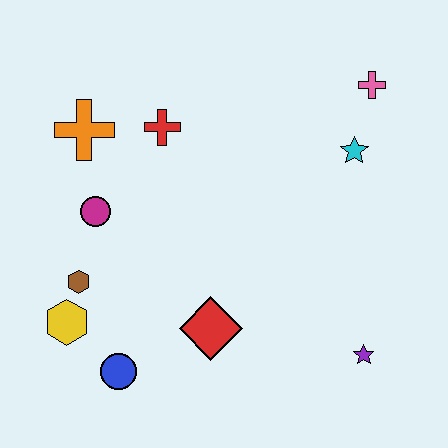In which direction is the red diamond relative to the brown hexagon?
The red diamond is to the right of the brown hexagon.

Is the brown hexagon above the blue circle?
Yes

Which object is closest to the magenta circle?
The brown hexagon is closest to the magenta circle.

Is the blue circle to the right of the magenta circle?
Yes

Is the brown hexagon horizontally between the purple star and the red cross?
No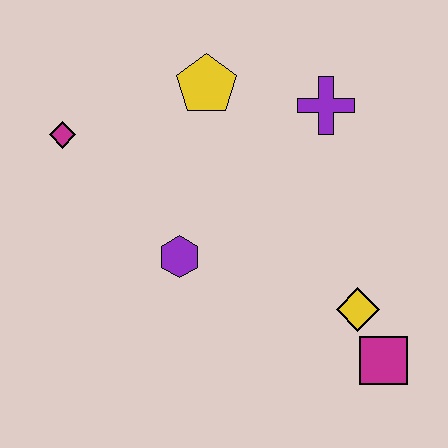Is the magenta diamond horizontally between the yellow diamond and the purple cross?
No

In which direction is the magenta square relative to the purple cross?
The magenta square is below the purple cross.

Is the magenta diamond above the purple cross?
No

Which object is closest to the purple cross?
The yellow pentagon is closest to the purple cross.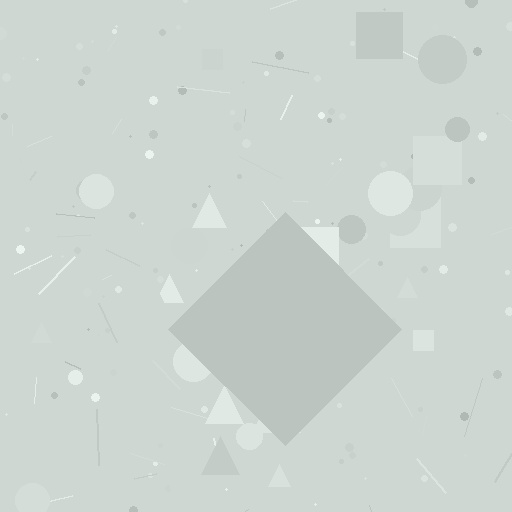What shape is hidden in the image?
A diamond is hidden in the image.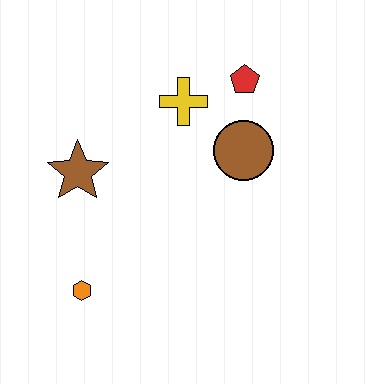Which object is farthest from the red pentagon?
The orange hexagon is farthest from the red pentagon.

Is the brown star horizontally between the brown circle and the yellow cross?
No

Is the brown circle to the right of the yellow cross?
Yes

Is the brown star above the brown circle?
No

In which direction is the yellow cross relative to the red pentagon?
The yellow cross is to the left of the red pentagon.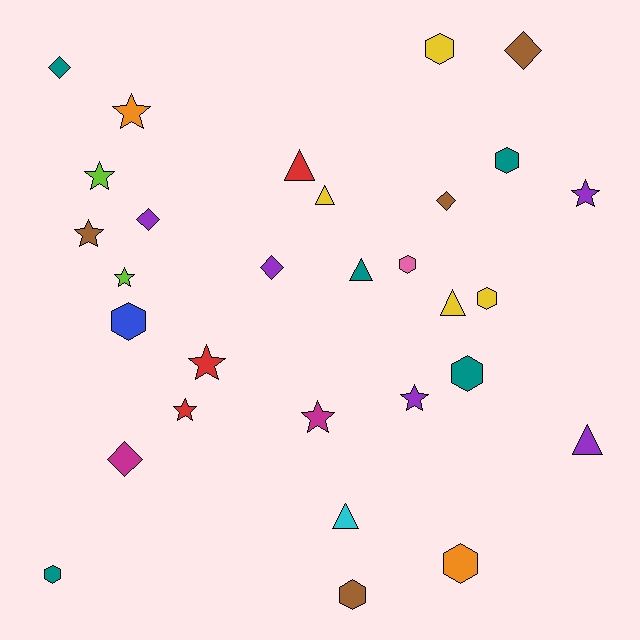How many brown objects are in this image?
There are 4 brown objects.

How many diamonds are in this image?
There are 6 diamonds.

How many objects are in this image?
There are 30 objects.